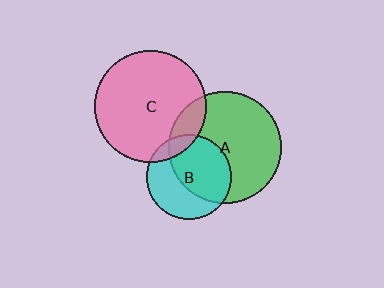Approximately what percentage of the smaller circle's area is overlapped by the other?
Approximately 55%.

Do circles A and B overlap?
Yes.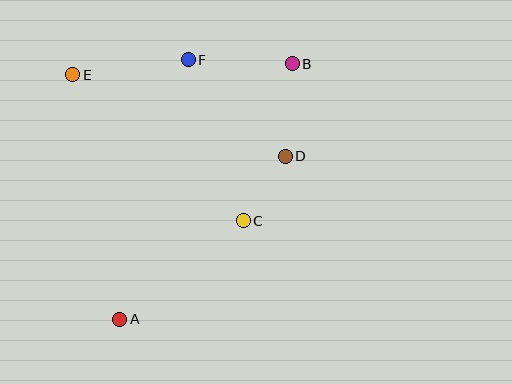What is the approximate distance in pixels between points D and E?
The distance between D and E is approximately 228 pixels.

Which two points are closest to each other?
Points C and D are closest to each other.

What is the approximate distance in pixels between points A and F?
The distance between A and F is approximately 268 pixels.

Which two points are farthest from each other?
Points A and B are farthest from each other.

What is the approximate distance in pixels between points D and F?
The distance between D and F is approximately 137 pixels.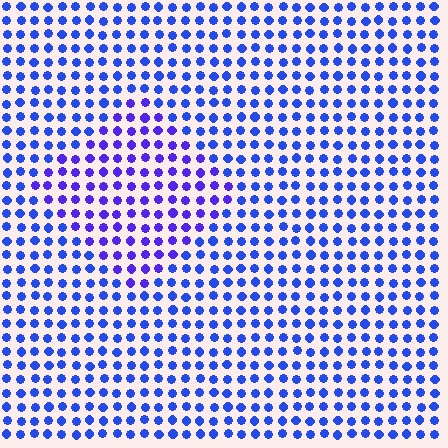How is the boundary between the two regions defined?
The boundary is defined purely by a slight shift in hue (about 25 degrees). Spacing, size, and orientation are identical on both sides.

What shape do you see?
I see a diamond.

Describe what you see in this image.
The image is filled with small blue elements in a uniform arrangement. A diamond-shaped region is visible where the elements are tinted to a slightly different hue, forming a subtle color boundary.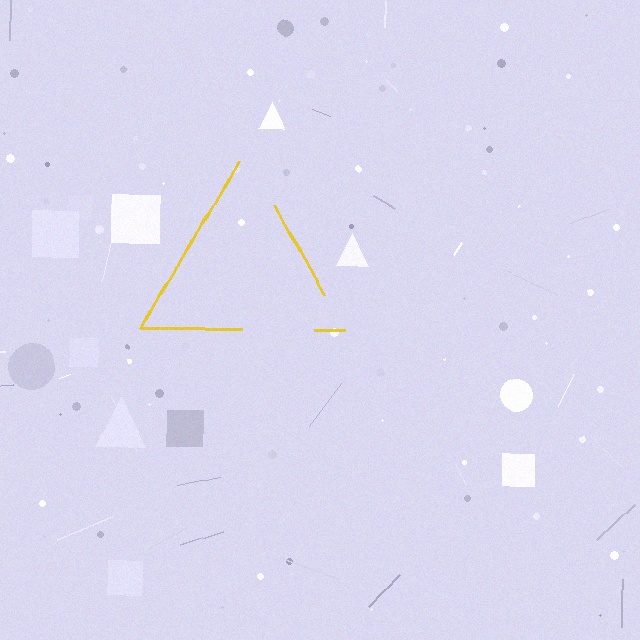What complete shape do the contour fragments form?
The contour fragments form a triangle.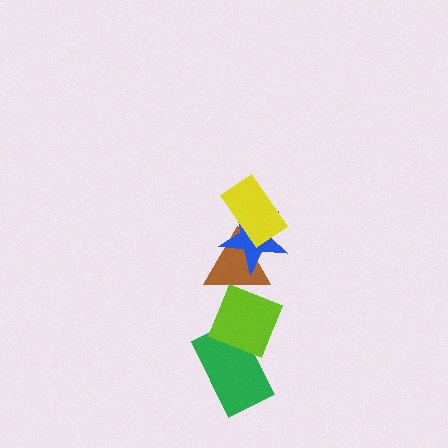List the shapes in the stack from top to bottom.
From top to bottom: the yellow rectangle, the blue star, the brown triangle, the lime diamond, the green rectangle.